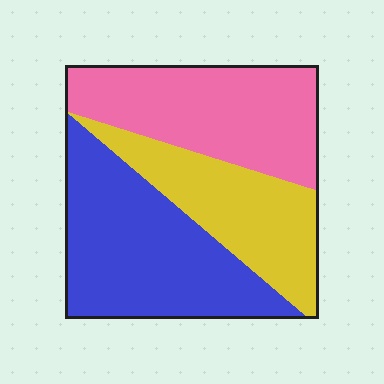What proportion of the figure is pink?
Pink takes up about one third (1/3) of the figure.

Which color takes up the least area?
Yellow, at roughly 25%.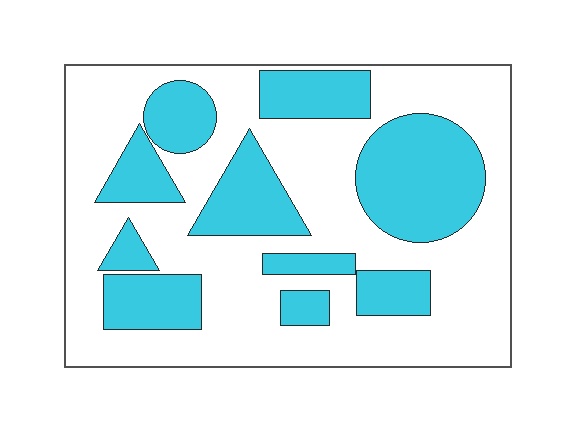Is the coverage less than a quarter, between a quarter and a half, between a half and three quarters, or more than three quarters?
Between a quarter and a half.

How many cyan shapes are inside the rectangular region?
10.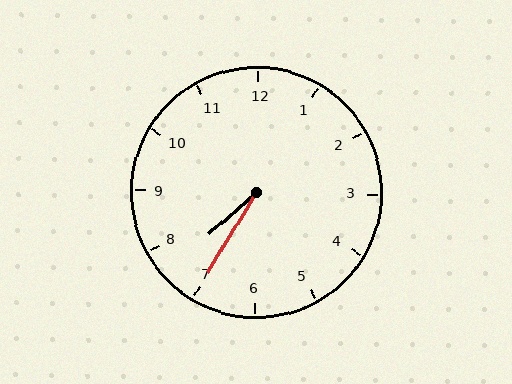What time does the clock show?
7:35.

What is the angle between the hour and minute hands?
Approximately 18 degrees.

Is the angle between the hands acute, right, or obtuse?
It is acute.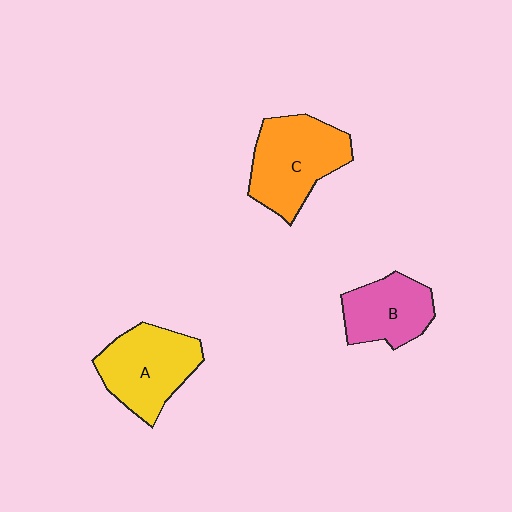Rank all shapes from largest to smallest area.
From largest to smallest: C (orange), A (yellow), B (pink).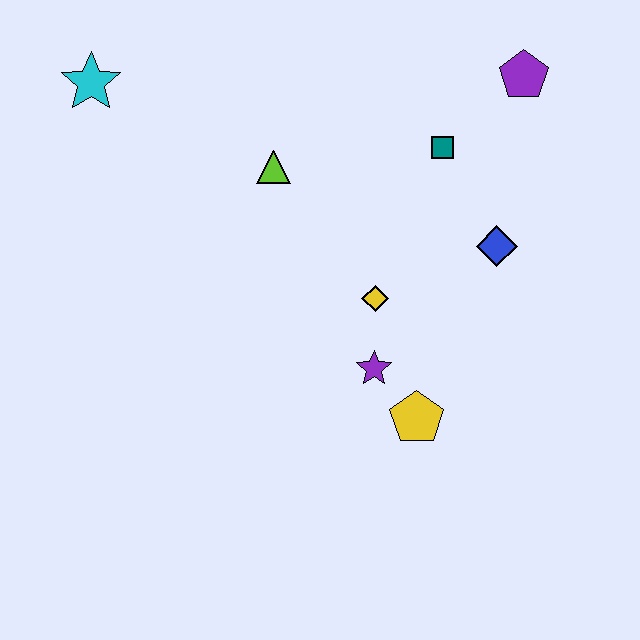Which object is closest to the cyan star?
The lime triangle is closest to the cyan star.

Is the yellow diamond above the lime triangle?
No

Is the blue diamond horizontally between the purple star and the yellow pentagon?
No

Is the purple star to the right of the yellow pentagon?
No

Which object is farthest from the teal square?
The cyan star is farthest from the teal square.